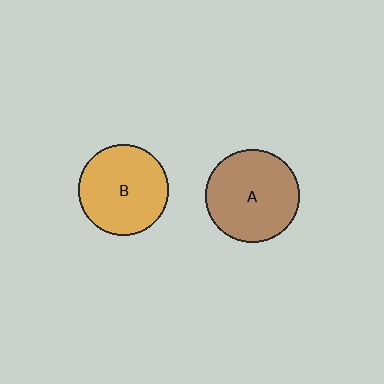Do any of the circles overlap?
No, none of the circles overlap.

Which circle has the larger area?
Circle A (brown).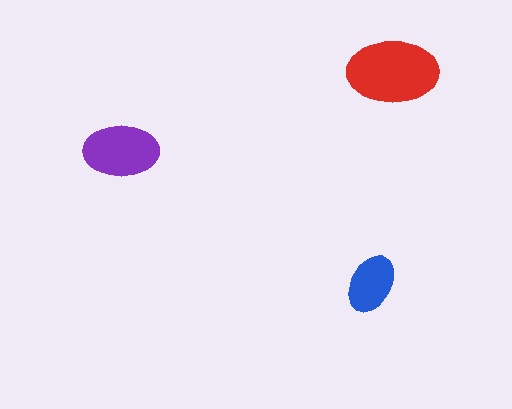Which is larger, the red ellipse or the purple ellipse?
The red one.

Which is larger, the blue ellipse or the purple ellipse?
The purple one.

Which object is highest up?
The red ellipse is topmost.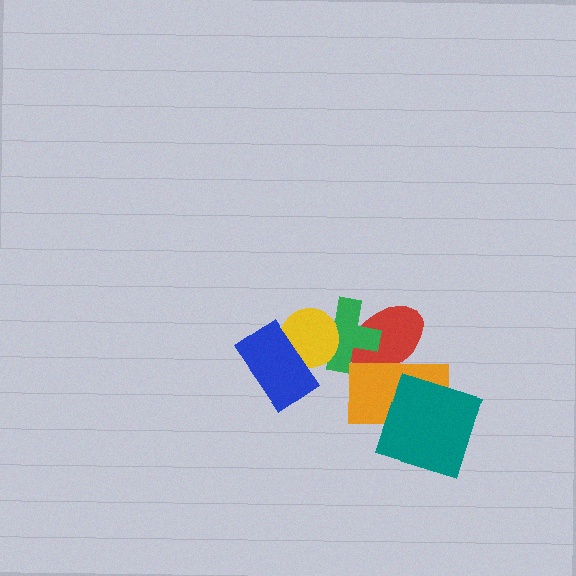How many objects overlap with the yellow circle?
2 objects overlap with the yellow circle.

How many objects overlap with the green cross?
2 objects overlap with the green cross.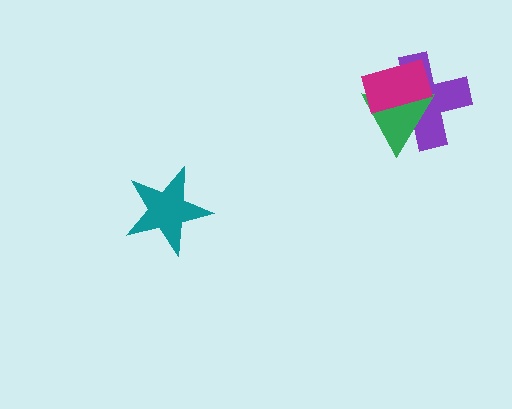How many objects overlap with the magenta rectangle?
2 objects overlap with the magenta rectangle.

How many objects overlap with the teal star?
0 objects overlap with the teal star.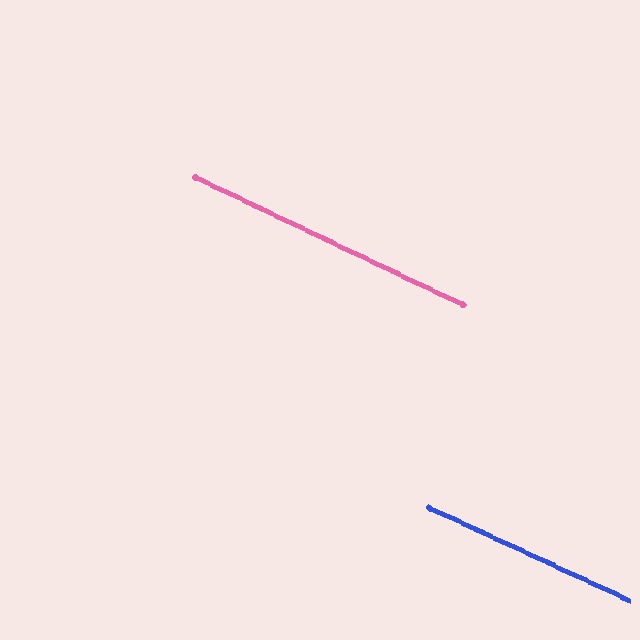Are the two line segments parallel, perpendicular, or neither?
Parallel — their directions differ by only 1.0°.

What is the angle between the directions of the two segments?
Approximately 1 degree.